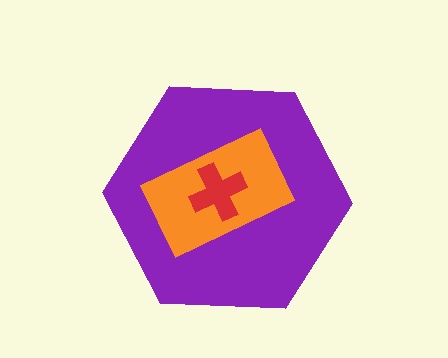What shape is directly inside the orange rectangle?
The red cross.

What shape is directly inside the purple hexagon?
The orange rectangle.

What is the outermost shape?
The purple hexagon.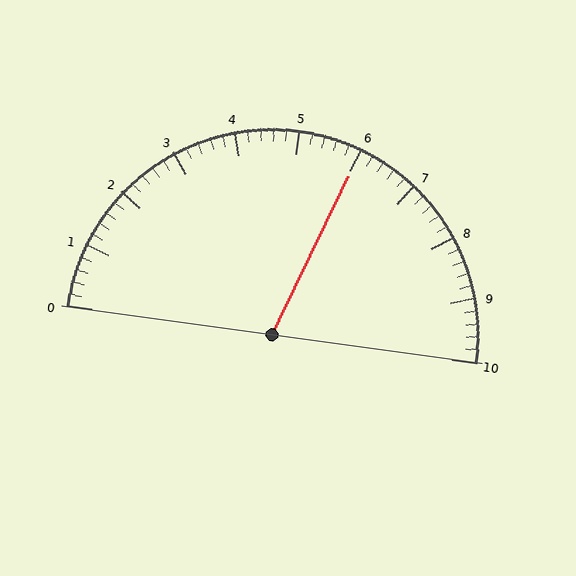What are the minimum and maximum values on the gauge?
The gauge ranges from 0 to 10.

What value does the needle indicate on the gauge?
The needle indicates approximately 6.0.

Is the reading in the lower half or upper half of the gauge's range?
The reading is in the upper half of the range (0 to 10).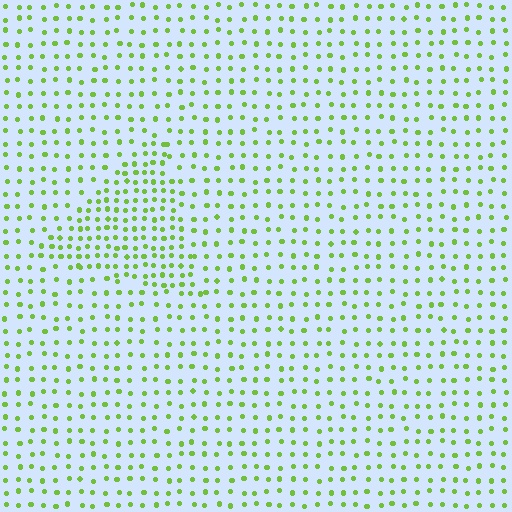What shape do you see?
I see a triangle.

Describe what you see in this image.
The image contains small lime elements arranged at two different densities. A triangle-shaped region is visible where the elements are more densely packed than the surrounding area.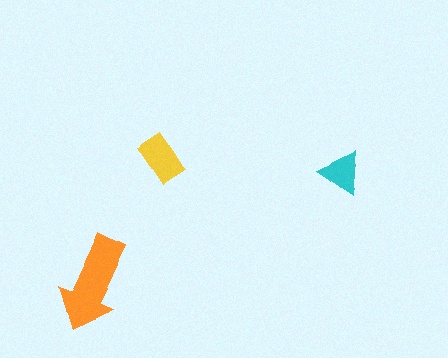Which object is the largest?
The orange arrow.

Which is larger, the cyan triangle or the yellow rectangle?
The yellow rectangle.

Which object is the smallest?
The cyan triangle.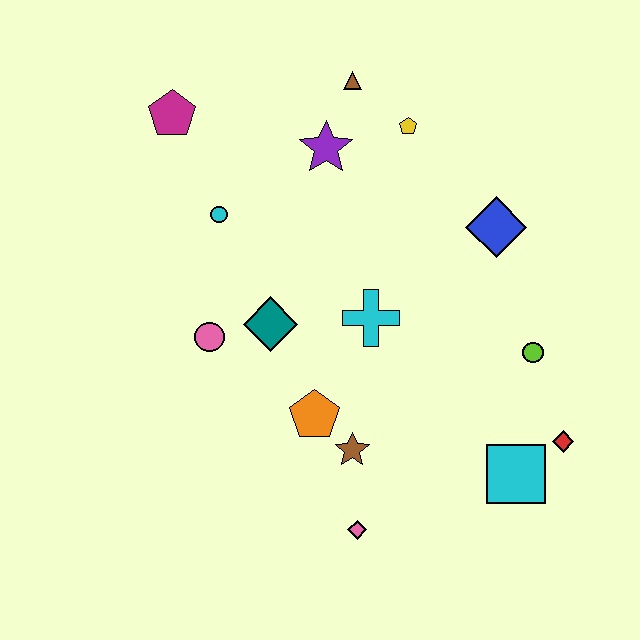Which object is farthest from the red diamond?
The magenta pentagon is farthest from the red diamond.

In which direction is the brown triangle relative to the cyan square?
The brown triangle is above the cyan square.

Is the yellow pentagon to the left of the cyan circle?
No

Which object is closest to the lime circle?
The red diamond is closest to the lime circle.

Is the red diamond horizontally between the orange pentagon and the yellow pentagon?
No